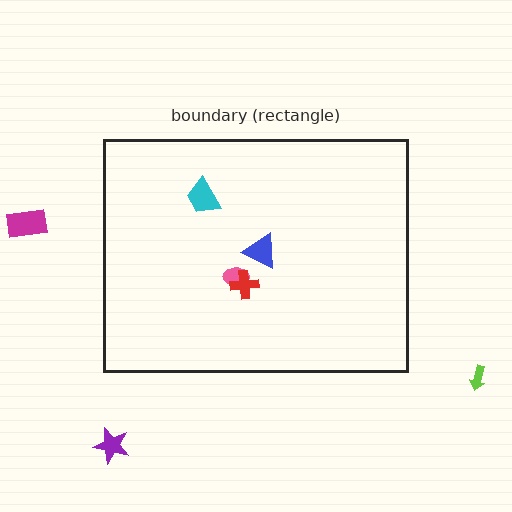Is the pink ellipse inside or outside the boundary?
Inside.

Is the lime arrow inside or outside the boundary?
Outside.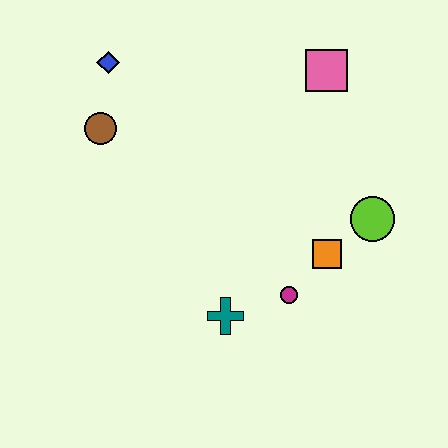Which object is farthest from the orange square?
The blue diamond is farthest from the orange square.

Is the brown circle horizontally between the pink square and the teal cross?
No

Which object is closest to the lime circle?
The orange square is closest to the lime circle.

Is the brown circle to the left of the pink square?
Yes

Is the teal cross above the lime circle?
No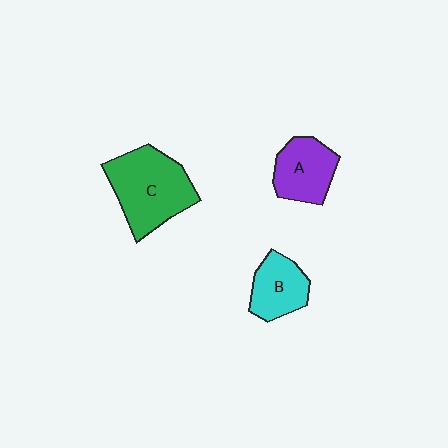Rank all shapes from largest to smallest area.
From largest to smallest: C (green), A (purple), B (cyan).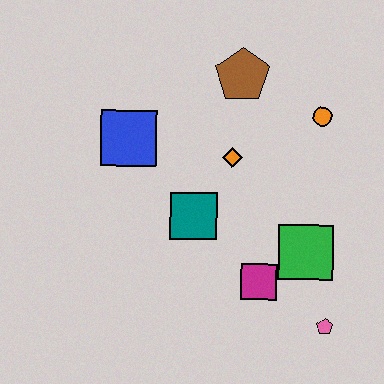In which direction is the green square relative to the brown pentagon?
The green square is below the brown pentagon.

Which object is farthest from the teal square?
The pink pentagon is farthest from the teal square.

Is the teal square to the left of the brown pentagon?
Yes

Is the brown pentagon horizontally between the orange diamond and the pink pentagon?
Yes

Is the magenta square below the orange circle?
Yes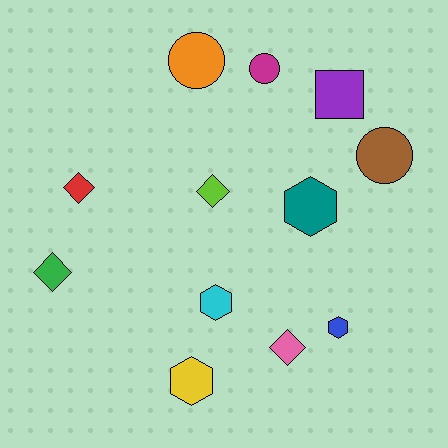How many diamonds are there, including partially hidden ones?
There are 4 diamonds.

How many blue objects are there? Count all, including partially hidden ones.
There is 1 blue object.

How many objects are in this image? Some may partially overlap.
There are 12 objects.